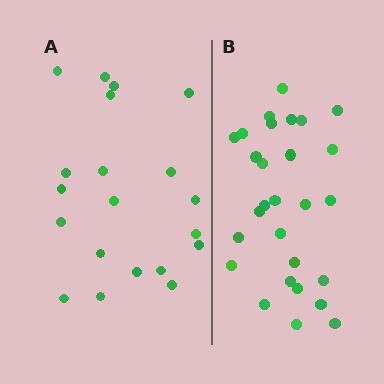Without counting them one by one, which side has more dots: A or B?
Region B (the right region) has more dots.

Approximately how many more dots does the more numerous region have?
Region B has roughly 8 or so more dots than region A.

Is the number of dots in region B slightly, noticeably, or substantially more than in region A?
Region B has noticeably more, but not dramatically so. The ratio is roughly 1.4 to 1.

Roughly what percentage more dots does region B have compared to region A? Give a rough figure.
About 40% more.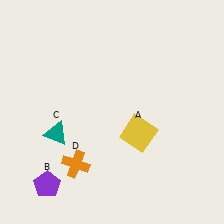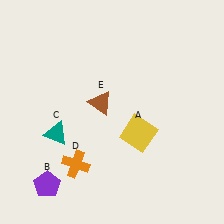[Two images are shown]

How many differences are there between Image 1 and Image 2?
There is 1 difference between the two images.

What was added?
A brown triangle (E) was added in Image 2.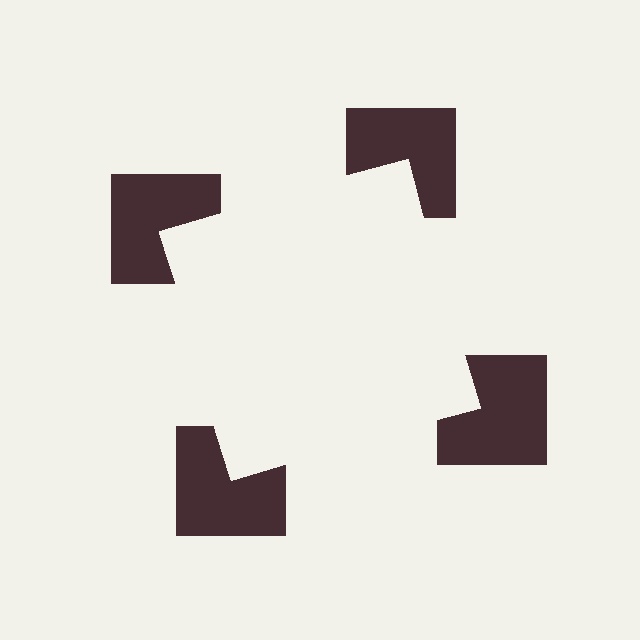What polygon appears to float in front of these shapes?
An illusory square — its edges are inferred from the aligned wedge cuts in the notched squares, not physically drawn.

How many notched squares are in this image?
There are 4 — one at each vertex of the illusory square.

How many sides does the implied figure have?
4 sides.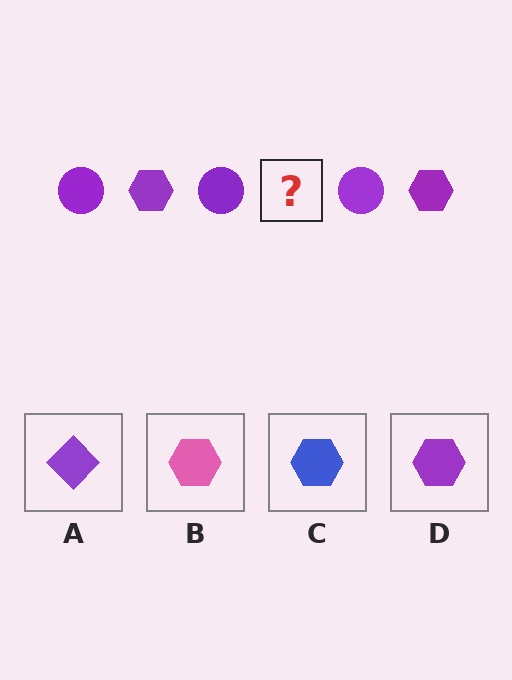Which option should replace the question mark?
Option D.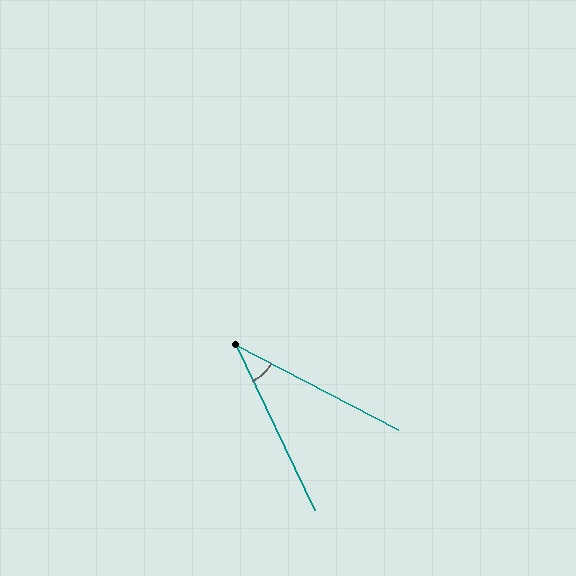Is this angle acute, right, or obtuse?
It is acute.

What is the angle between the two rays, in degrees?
Approximately 37 degrees.